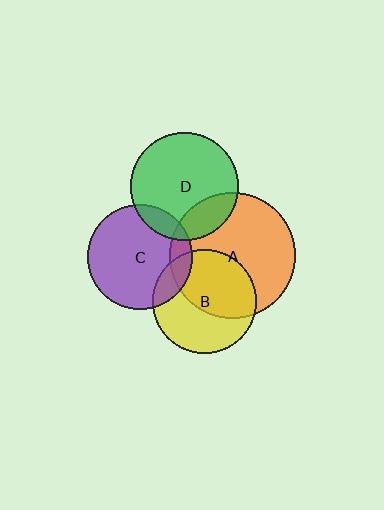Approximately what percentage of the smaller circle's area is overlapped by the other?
Approximately 15%.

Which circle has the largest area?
Circle A (orange).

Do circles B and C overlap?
Yes.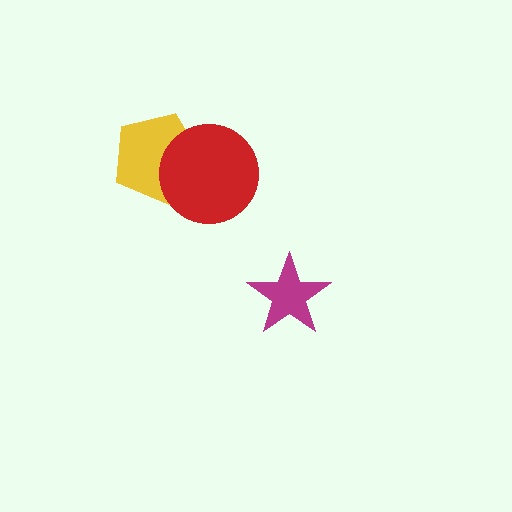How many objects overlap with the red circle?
1 object overlaps with the red circle.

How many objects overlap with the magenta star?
0 objects overlap with the magenta star.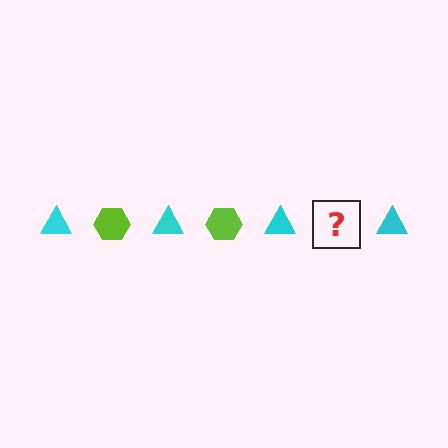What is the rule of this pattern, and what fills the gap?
The rule is that the pattern alternates between cyan triangle and lime hexagon. The gap should be filled with a lime hexagon.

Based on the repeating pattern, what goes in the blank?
The blank should be a lime hexagon.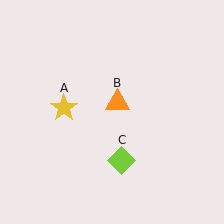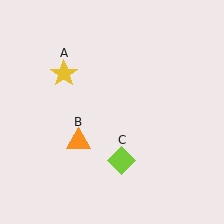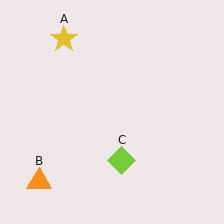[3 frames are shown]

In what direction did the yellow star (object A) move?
The yellow star (object A) moved up.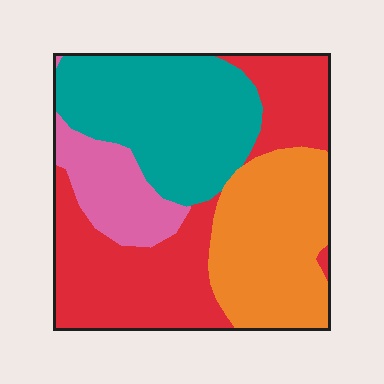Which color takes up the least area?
Pink, at roughly 10%.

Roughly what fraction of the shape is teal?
Teal takes up between a sixth and a third of the shape.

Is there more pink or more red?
Red.